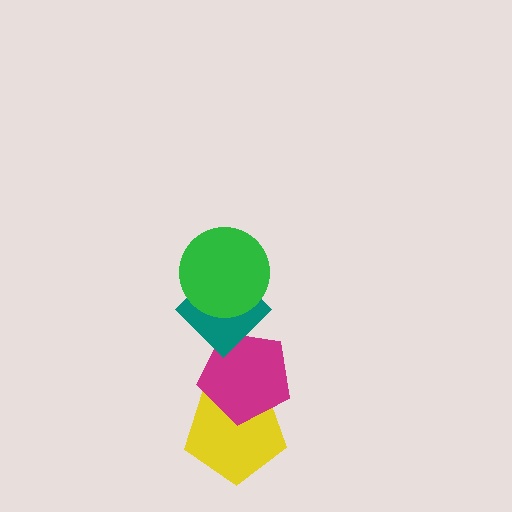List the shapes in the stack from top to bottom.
From top to bottom: the green circle, the teal diamond, the magenta pentagon, the yellow pentagon.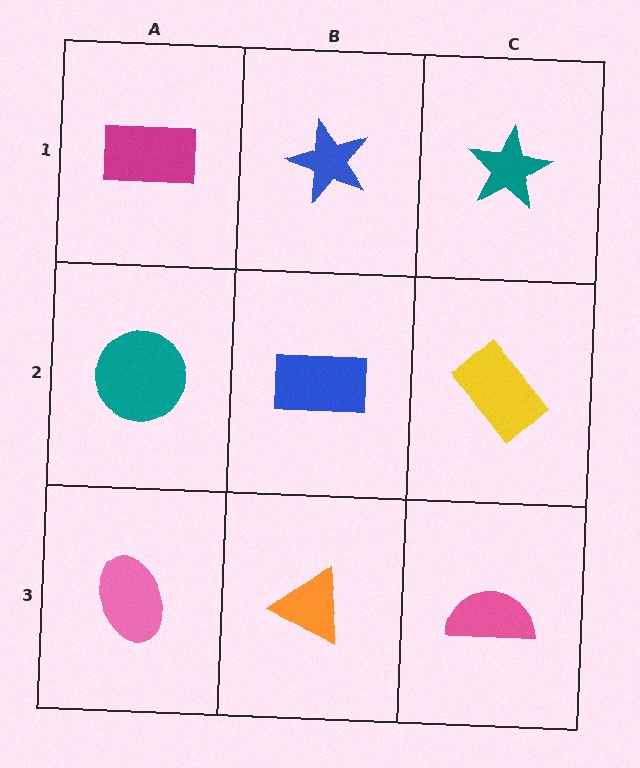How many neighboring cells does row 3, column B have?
3.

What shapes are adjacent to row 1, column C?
A yellow rectangle (row 2, column C), a blue star (row 1, column B).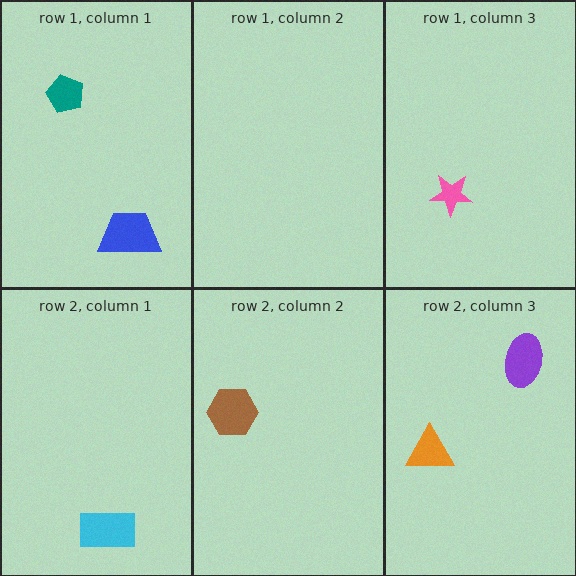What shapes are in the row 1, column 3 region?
The pink star.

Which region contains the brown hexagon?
The row 2, column 2 region.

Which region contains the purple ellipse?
The row 2, column 3 region.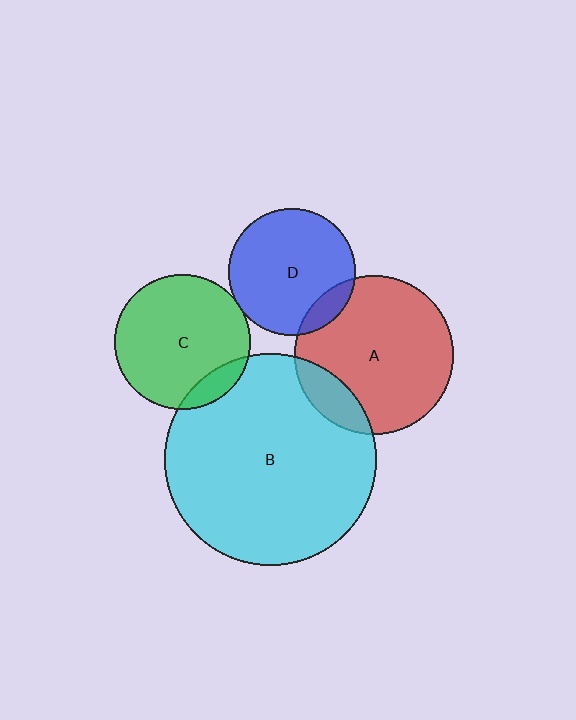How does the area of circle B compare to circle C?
Approximately 2.5 times.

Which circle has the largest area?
Circle B (cyan).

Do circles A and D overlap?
Yes.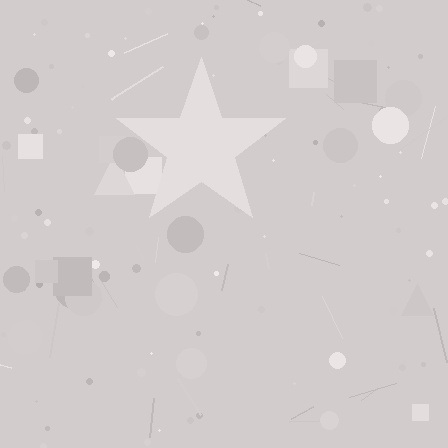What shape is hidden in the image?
A star is hidden in the image.